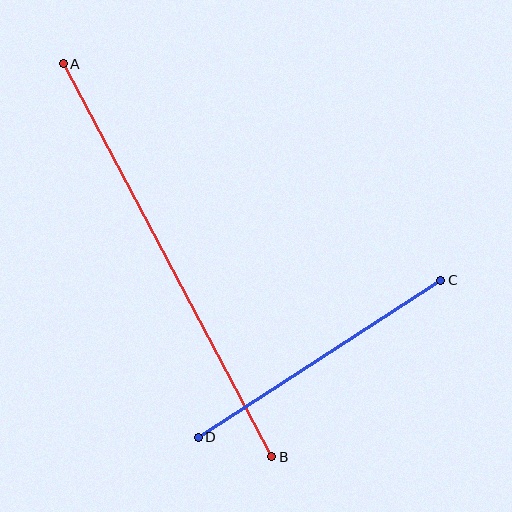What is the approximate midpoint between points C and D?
The midpoint is at approximately (319, 359) pixels.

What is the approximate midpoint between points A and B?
The midpoint is at approximately (167, 260) pixels.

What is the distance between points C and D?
The distance is approximately 289 pixels.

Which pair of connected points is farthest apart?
Points A and B are farthest apart.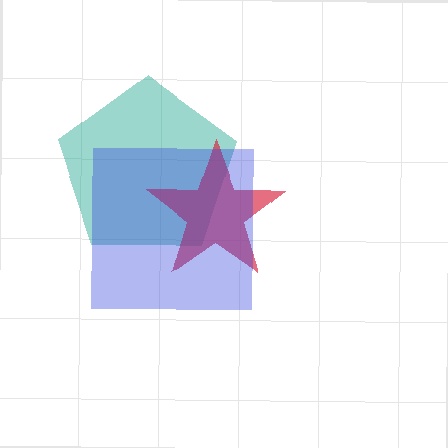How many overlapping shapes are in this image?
There are 3 overlapping shapes in the image.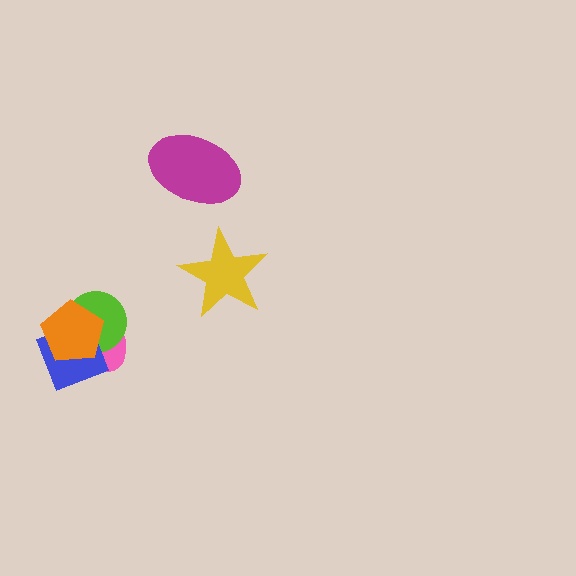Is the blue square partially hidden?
Yes, it is partially covered by another shape.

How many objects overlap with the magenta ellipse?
0 objects overlap with the magenta ellipse.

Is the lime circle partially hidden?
Yes, it is partially covered by another shape.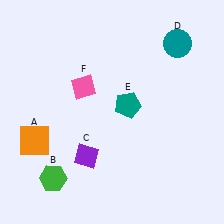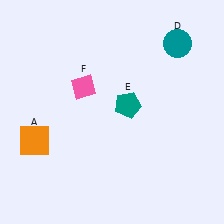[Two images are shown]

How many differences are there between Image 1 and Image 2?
There are 2 differences between the two images.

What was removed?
The purple diamond (C), the green hexagon (B) were removed in Image 2.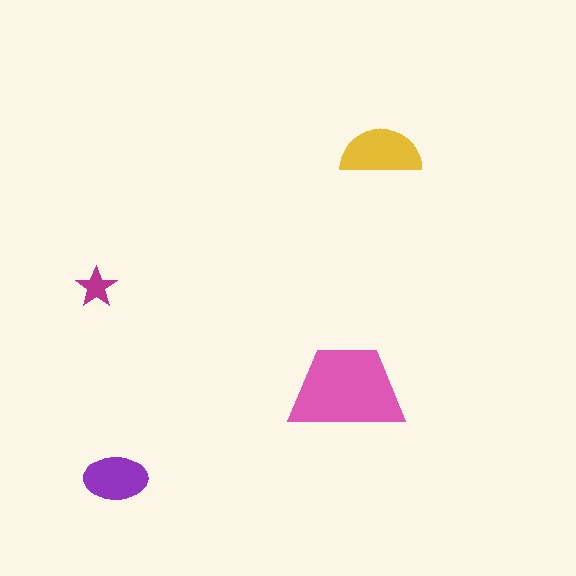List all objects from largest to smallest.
The pink trapezoid, the yellow semicircle, the purple ellipse, the magenta star.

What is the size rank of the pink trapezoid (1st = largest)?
1st.